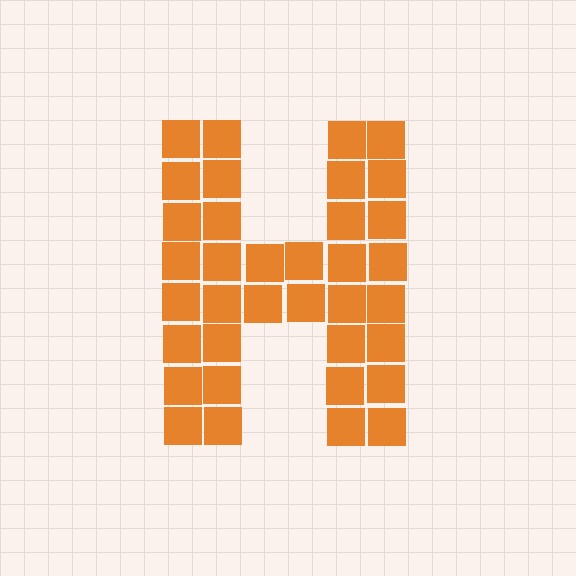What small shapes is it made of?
It is made of small squares.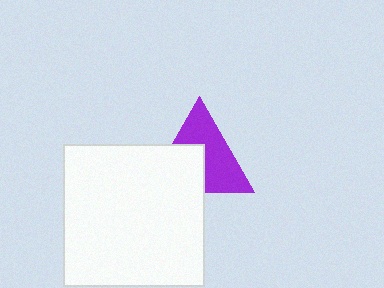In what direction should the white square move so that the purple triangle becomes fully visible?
The white square should move toward the lower-left. That is the shortest direction to clear the overlap and leave the purple triangle fully visible.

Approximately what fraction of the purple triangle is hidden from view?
Roughly 44% of the purple triangle is hidden behind the white square.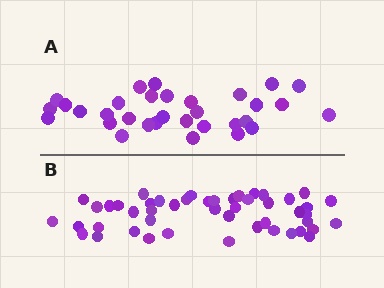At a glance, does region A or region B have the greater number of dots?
Region B (the bottom region) has more dots.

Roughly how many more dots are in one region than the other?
Region B has approximately 15 more dots than region A.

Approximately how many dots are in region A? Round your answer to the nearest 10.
About 30 dots. (The exact count is 32, which rounds to 30.)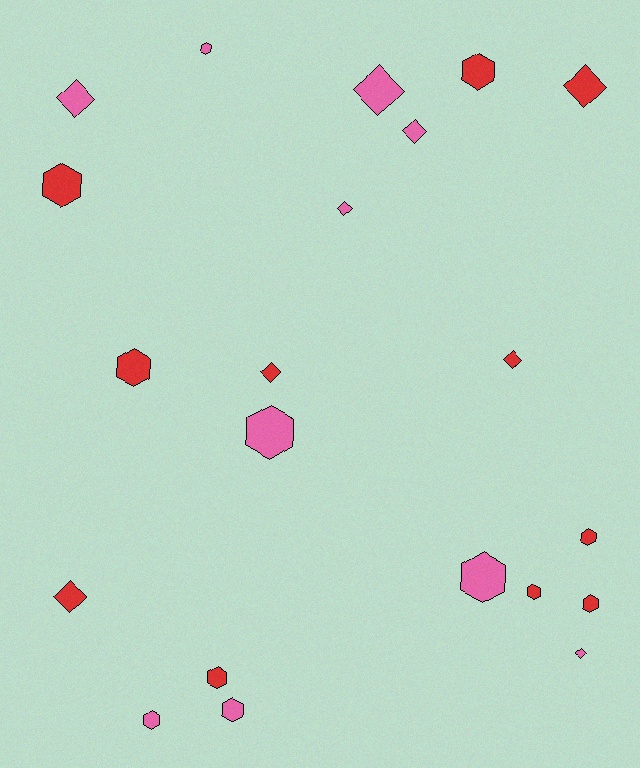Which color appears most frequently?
Red, with 11 objects.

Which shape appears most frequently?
Hexagon, with 12 objects.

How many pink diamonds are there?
There are 5 pink diamonds.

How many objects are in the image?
There are 21 objects.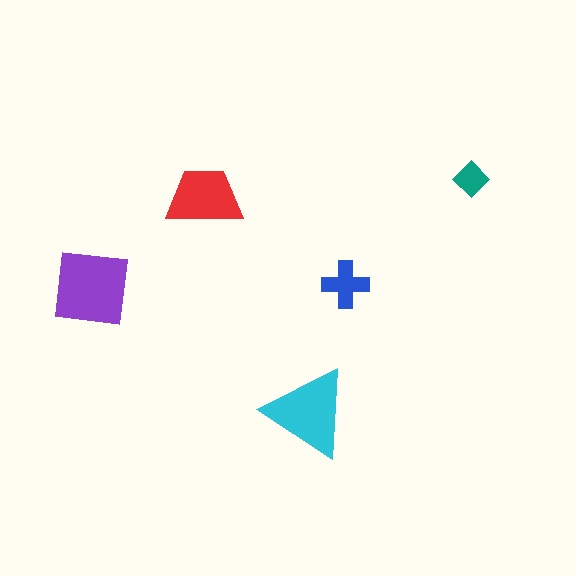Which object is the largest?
The purple square.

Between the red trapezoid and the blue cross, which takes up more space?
The red trapezoid.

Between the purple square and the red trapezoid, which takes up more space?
The purple square.